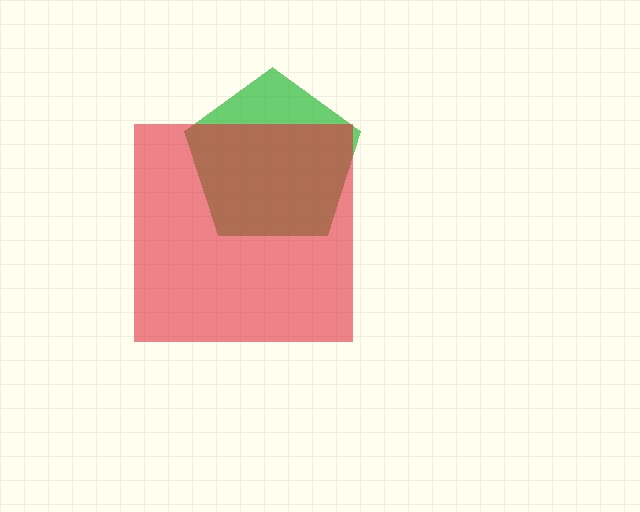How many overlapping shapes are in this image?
There are 2 overlapping shapes in the image.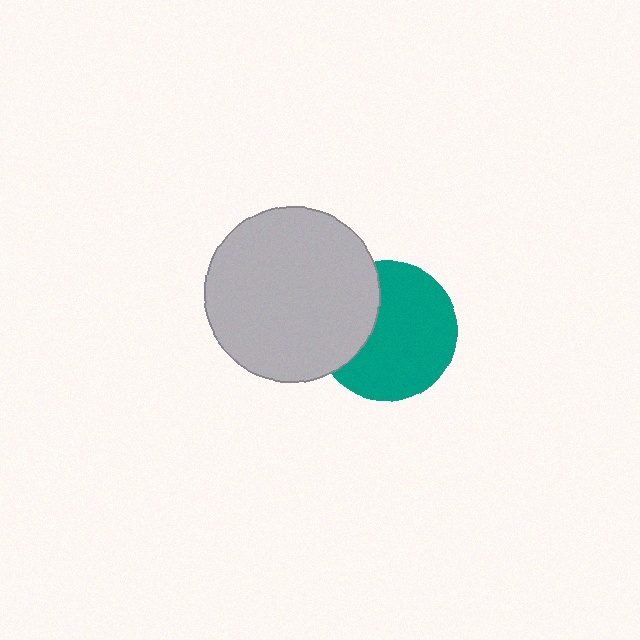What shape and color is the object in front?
The object in front is a light gray circle.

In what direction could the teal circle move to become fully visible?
The teal circle could move right. That would shift it out from behind the light gray circle entirely.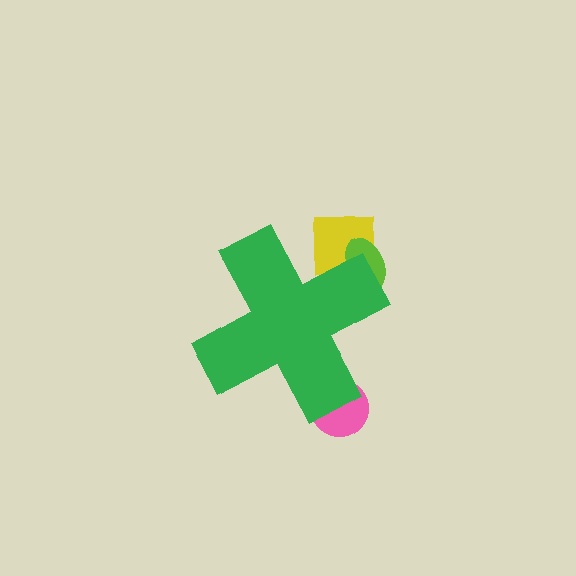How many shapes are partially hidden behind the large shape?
3 shapes are partially hidden.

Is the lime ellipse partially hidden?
Yes, the lime ellipse is partially hidden behind the green cross.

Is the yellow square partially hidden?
Yes, the yellow square is partially hidden behind the green cross.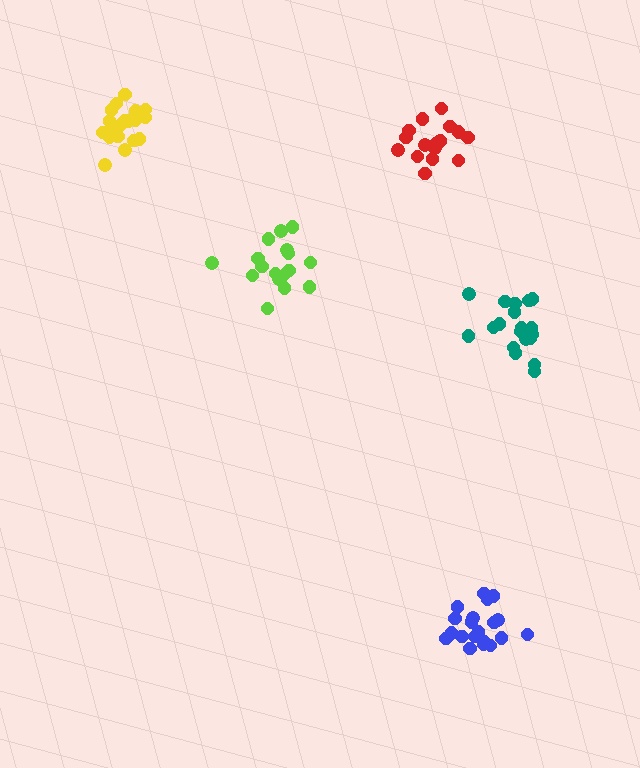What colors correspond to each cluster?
The clusters are colored: lime, red, yellow, teal, blue.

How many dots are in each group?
Group 1: 17 dots, Group 2: 17 dots, Group 3: 20 dots, Group 4: 20 dots, Group 5: 21 dots (95 total).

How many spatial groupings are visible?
There are 5 spatial groupings.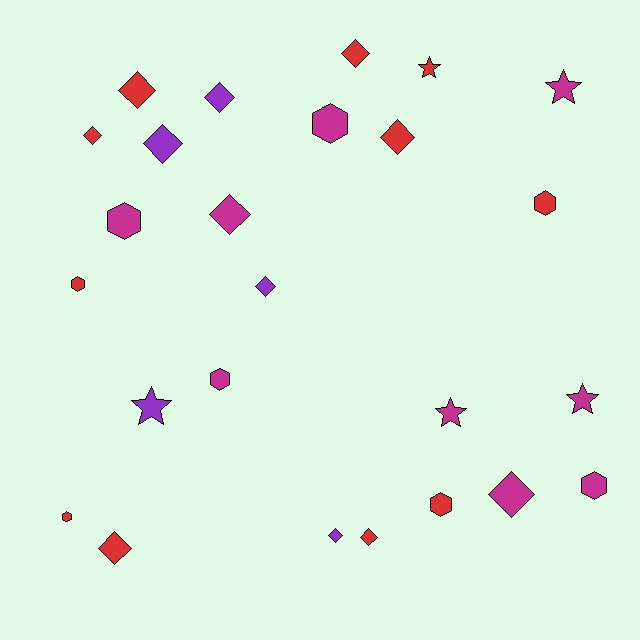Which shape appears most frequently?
Diamond, with 12 objects.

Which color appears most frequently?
Red, with 11 objects.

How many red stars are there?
There is 1 red star.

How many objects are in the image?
There are 25 objects.